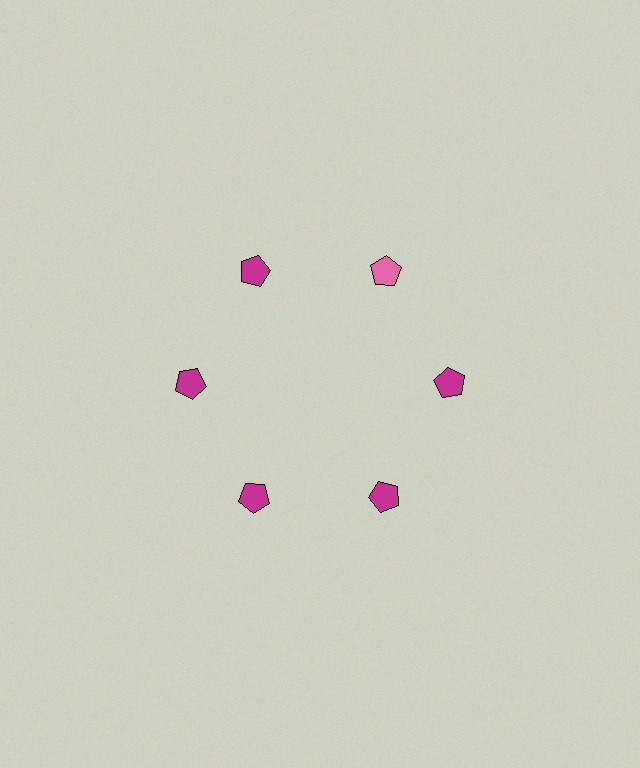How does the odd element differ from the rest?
It has a different color: pink instead of magenta.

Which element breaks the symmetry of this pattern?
The pink pentagon at roughly the 1 o'clock position breaks the symmetry. All other shapes are magenta pentagons.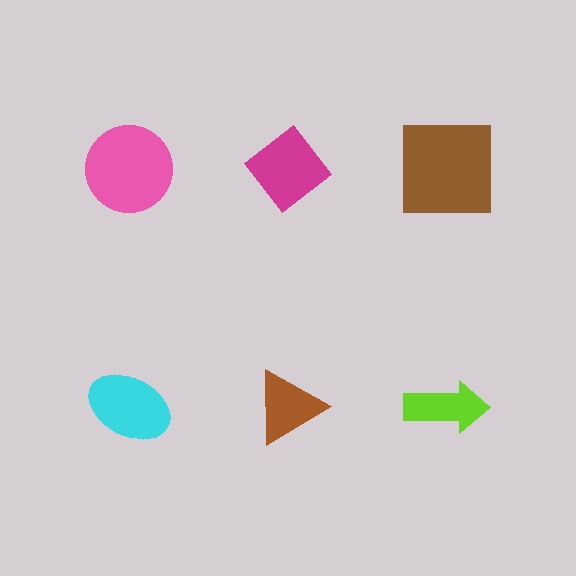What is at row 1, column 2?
A magenta diamond.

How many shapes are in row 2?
3 shapes.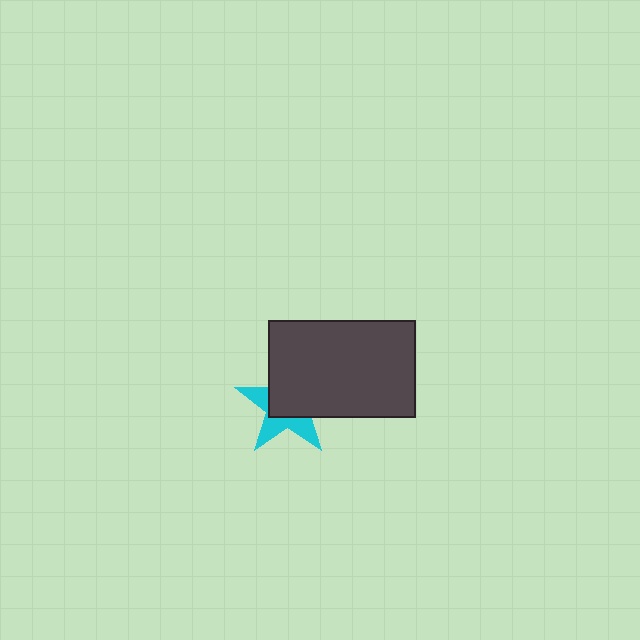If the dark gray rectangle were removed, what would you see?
You would see the complete cyan star.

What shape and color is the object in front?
The object in front is a dark gray rectangle.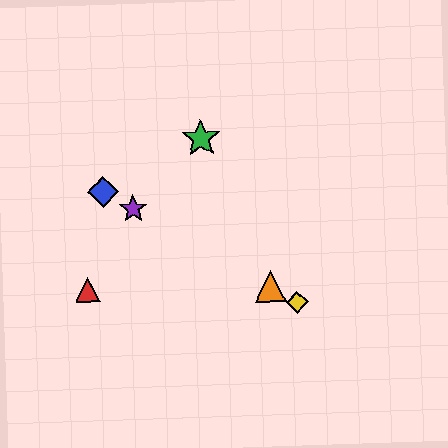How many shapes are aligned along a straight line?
4 shapes (the blue diamond, the yellow diamond, the purple star, the orange triangle) are aligned along a straight line.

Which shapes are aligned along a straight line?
The blue diamond, the yellow diamond, the purple star, the orange triangle are aligned along a straight line.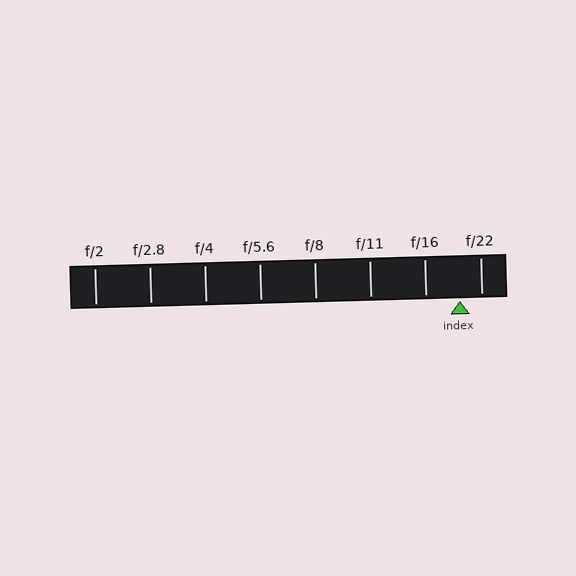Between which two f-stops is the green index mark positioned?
The index mark is between f/16 and f/22.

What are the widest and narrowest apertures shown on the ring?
The widest aperture shown is f/2 and the narrowest is f/22.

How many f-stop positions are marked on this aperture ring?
There are 8 f-stop positions marked.